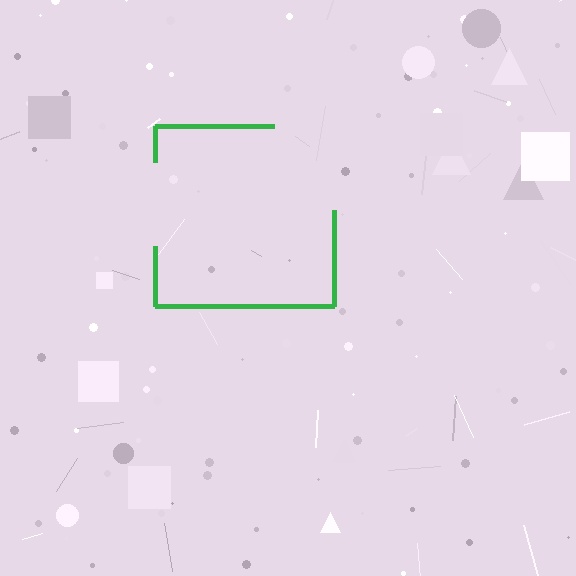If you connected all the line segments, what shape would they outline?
They would outline a square.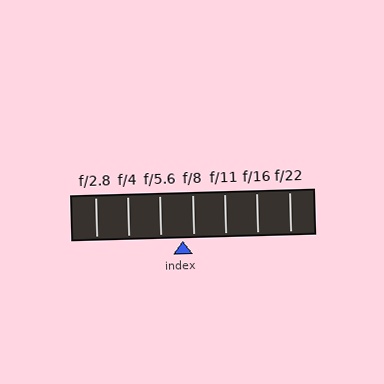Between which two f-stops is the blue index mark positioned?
The index mark is between f/5.6 and f/8.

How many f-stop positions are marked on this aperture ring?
There are 7 f-stop positions marked.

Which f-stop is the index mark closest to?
The index mark is closest to f/8.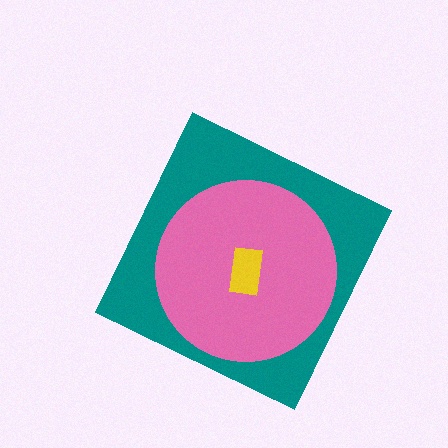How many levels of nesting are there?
3.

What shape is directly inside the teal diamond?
The pink circle.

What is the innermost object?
The yellow rectangle.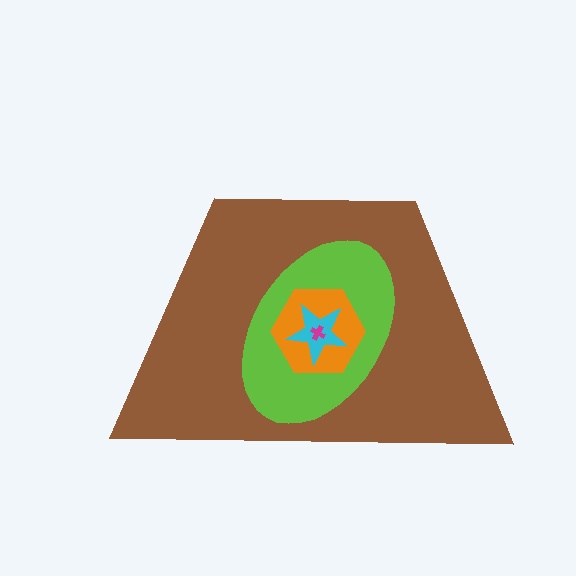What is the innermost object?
The magenta cross.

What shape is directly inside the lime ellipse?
The orange hexagon.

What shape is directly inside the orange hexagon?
The cyan star.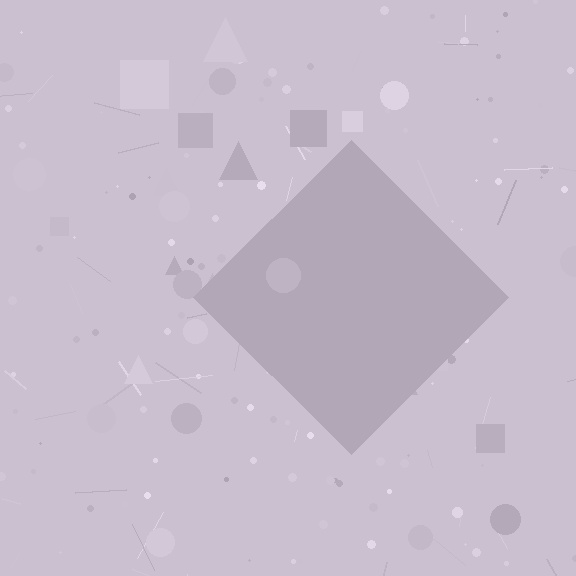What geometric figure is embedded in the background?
A diamond is embedded in the background.